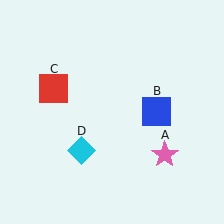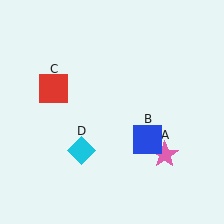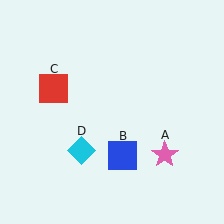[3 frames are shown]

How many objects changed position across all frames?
1 object changed position: blue square (object B).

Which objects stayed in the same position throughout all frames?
Pink star (object A) and red square (object C) and cyan diamond (object D) remained stationary.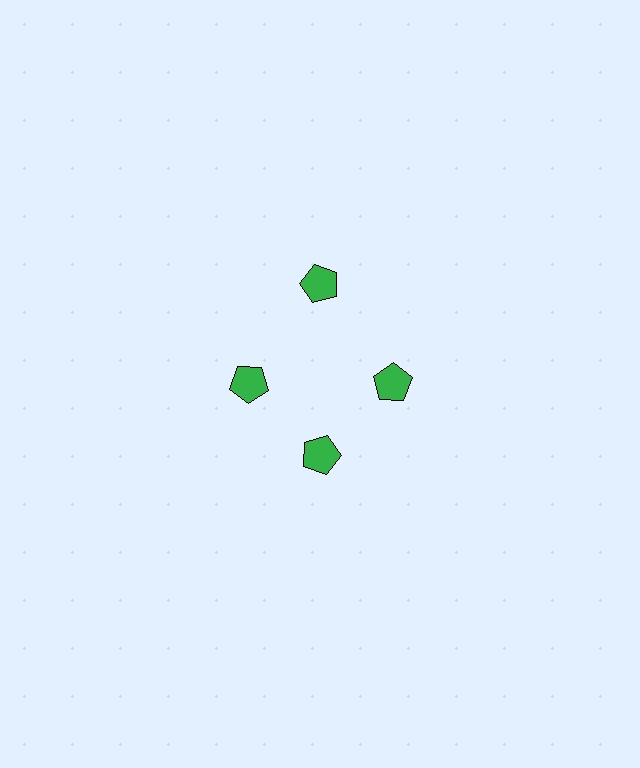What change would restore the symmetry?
The symmetry would be restored by moving it inward, back onto the ring so that all 4 pentagons sit at equal angles and equal distance from the center.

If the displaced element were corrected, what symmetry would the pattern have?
It would have 4-fold rotational symmetry — the pattern would map onto itself every 90 degrees.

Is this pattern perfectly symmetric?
No. The 4 green pentagons are arranged in a ring, but one element near the 12 o'clock position is pushed outward from the center, breaking the 4-fold rotational symmetry.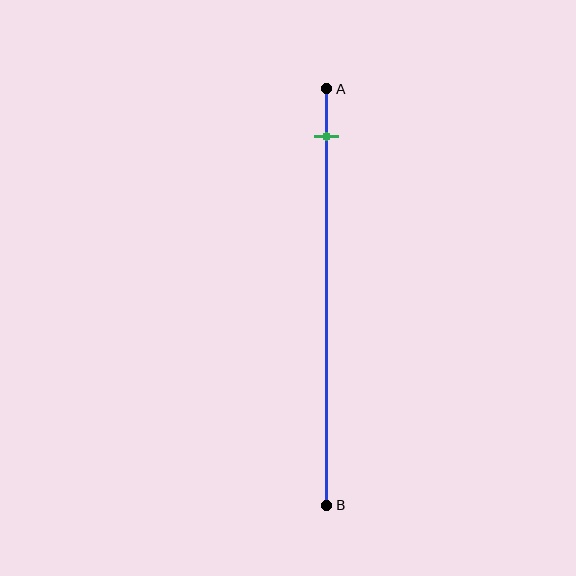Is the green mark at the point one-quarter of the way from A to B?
No, the mark is at about 10% from A, not at the 25% one-quarter point.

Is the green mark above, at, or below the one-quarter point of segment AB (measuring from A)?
The green mark is above the one-quarter point of segment AB.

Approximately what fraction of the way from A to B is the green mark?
The green mark is approximately 10% of the way from A to B.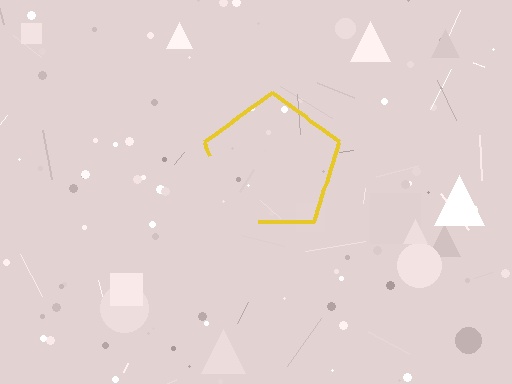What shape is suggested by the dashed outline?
The dashed outline suggests a pentagon.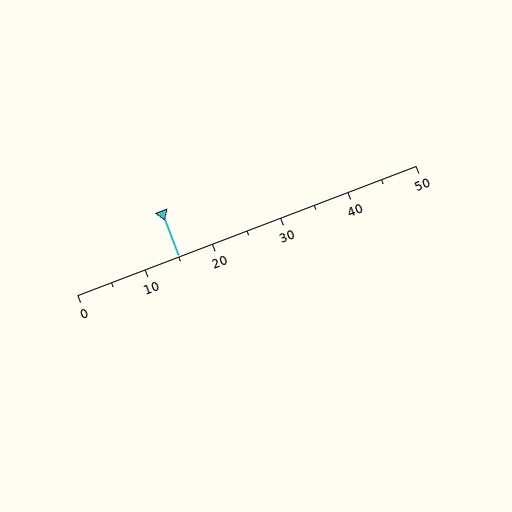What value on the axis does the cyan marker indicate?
The marker indicates approximately 15.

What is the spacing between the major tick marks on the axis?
The major ticks are spaced 10 apart.